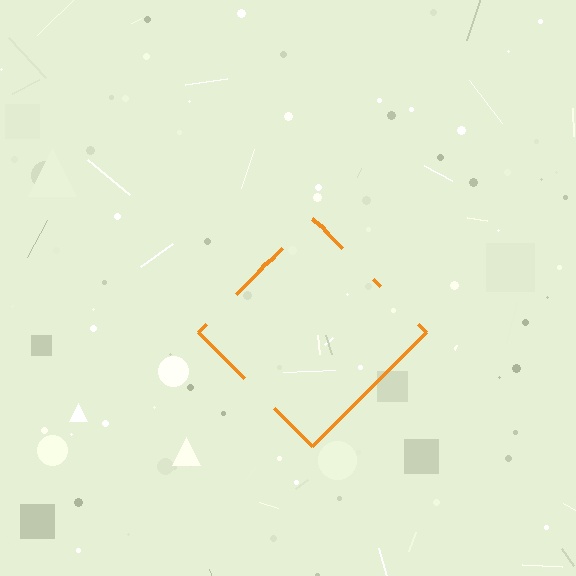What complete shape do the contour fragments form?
The contour fragments form a diamond.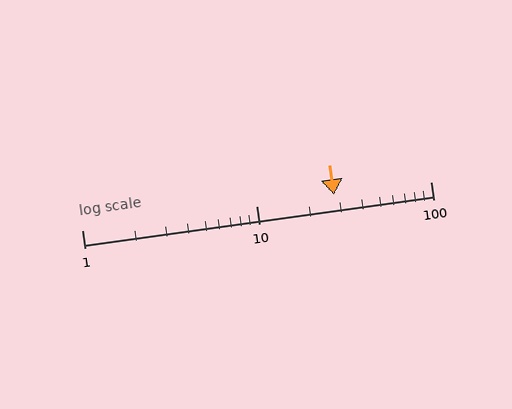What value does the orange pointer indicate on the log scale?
The pointer indicates approximately 28.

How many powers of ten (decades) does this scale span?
The scale spans 2 decades, from 1 to 100.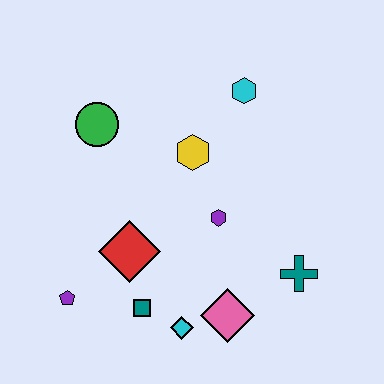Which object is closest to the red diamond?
The teal square is closest to the red diamond.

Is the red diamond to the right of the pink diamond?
No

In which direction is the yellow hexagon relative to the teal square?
The yellow hexagon is above the teal square.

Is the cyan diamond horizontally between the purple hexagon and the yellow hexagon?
No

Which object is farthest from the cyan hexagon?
The purple pentagon is farthest from the cyan hexagon.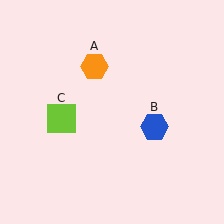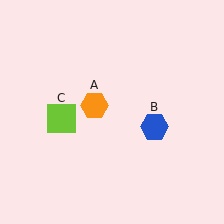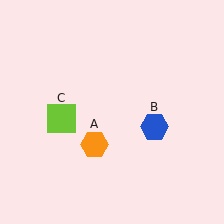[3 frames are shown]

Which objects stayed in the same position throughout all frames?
Blue hexagon (object B) and lime square (object C) remained stationary.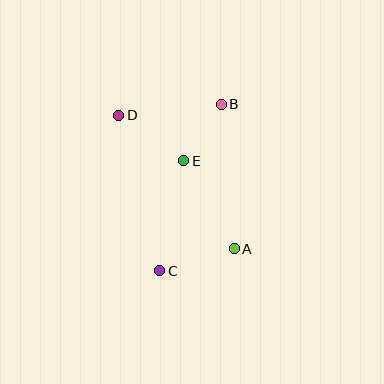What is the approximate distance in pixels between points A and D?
The distance between A and D is approximately 176 pixels.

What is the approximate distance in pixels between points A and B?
The distance between A and B is approximately 145 pixels.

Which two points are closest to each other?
Points B and E are closest to each other.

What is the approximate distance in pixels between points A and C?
The distance between A and C is approximately 78 pixels.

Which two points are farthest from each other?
Points B and C are farthest from each other.